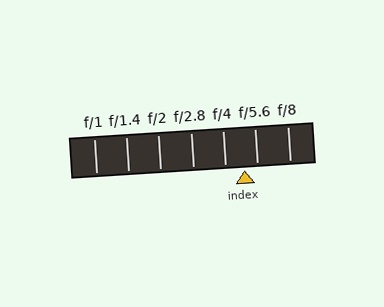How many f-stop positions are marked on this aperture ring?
There are 7 f-stop positions marked.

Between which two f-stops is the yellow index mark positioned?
The index mark is between f/4 and f/5.6.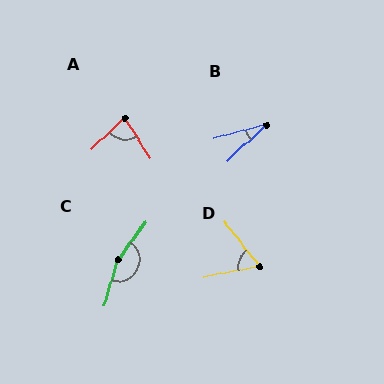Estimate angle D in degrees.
Approximately 63 degrees.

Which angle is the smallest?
B, at approximately 28 degrees.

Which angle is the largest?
C, at approximately 160 degrees.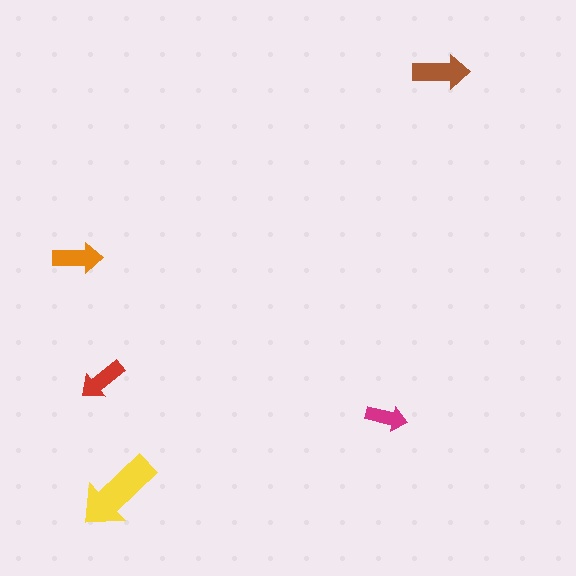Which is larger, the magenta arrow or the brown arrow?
The brown one.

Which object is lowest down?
The yellow arrow is bottommost.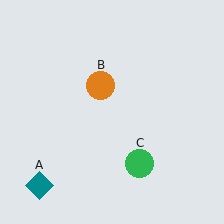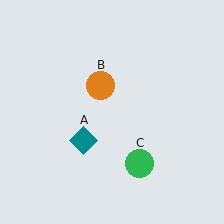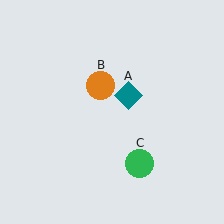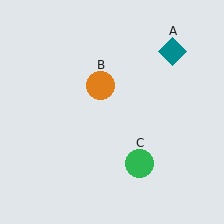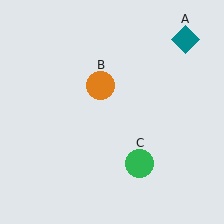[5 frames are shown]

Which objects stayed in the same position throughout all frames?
Orange circle (object B) and green circle (object C) remained stationary.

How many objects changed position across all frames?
1 object changed position: teal diamond (object A).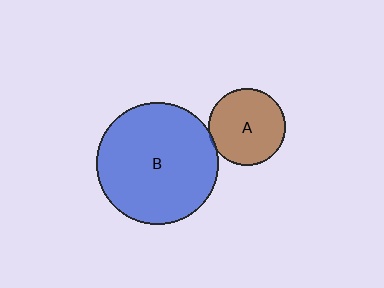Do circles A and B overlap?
Yes.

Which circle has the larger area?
Circle B (blue).